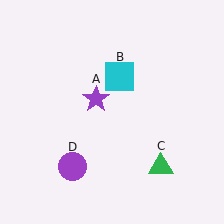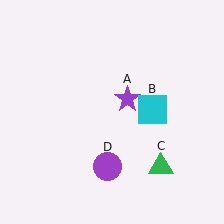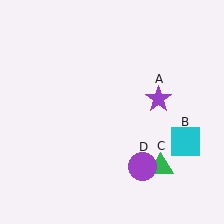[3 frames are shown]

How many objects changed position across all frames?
3 objects changed position: purple star (object A), cyan square (object B), purple circle (object D).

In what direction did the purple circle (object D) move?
The purple circle (object D) moved right.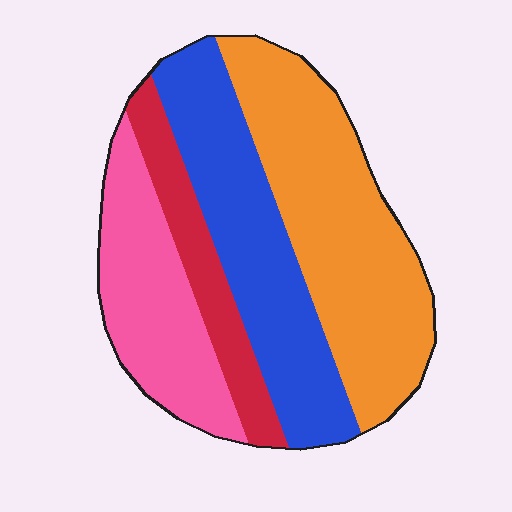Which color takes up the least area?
Red, at roughly 15%.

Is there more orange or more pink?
Orange.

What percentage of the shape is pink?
Pink covers roughly 20% of the shape.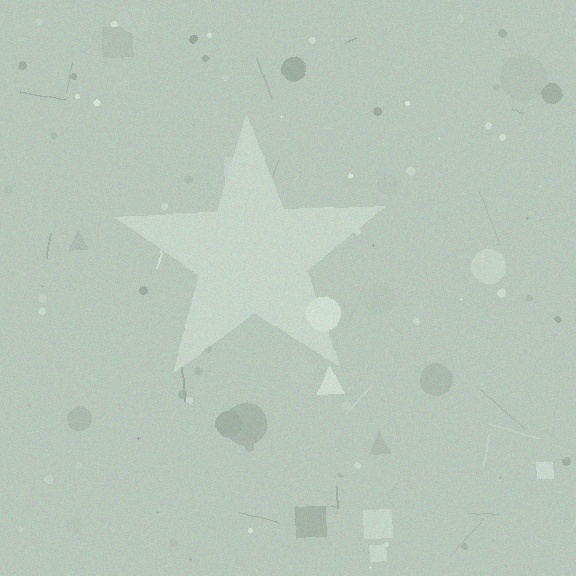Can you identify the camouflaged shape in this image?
The camouflaged shape is a star.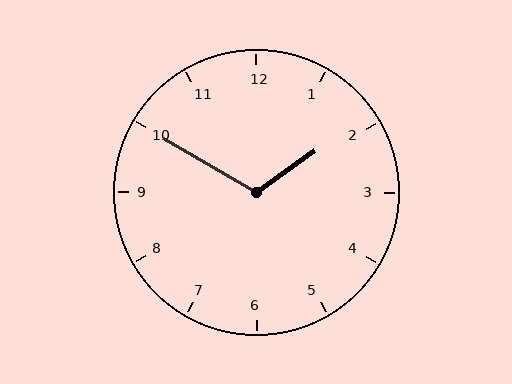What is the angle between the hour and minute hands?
Approximately 115 degrees.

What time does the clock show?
1:50.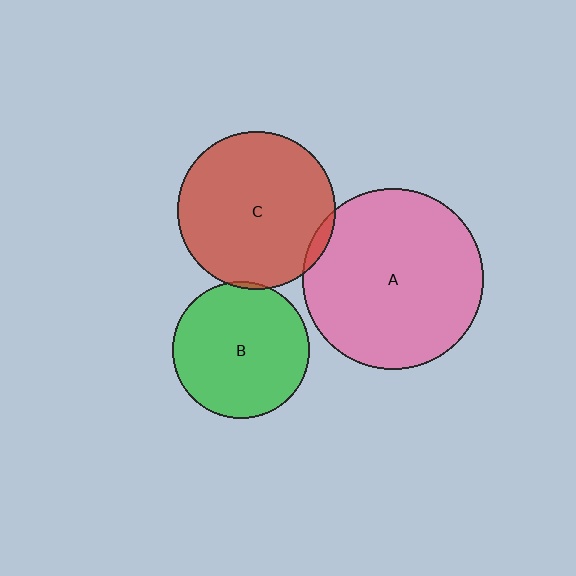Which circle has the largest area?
Circle A (pink).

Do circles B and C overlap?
Yes.